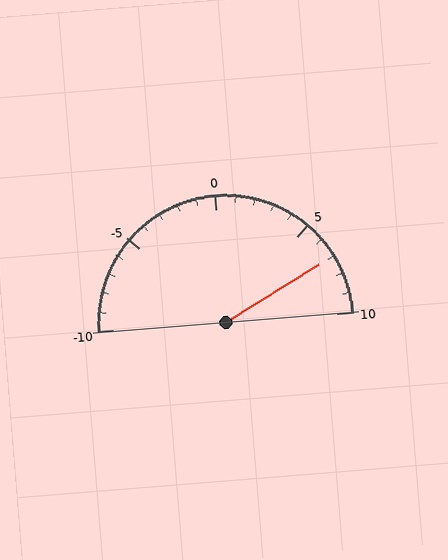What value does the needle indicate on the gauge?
The needle indicates approximately 7.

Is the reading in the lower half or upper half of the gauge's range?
The reading is in the upper half of the range (-10 to 10).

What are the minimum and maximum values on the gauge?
The gauge ranges from -10 to 10.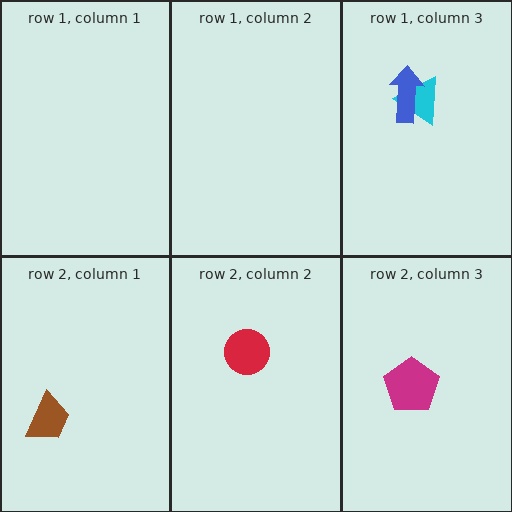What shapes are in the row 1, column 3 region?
The cyan triangle, the blue arrow.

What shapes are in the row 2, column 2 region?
The red circle.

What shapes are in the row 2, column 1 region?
The brown trapezoid.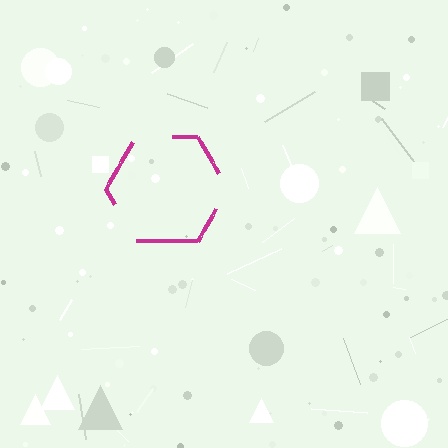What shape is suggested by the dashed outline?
The dashed outline suggests a hexagon.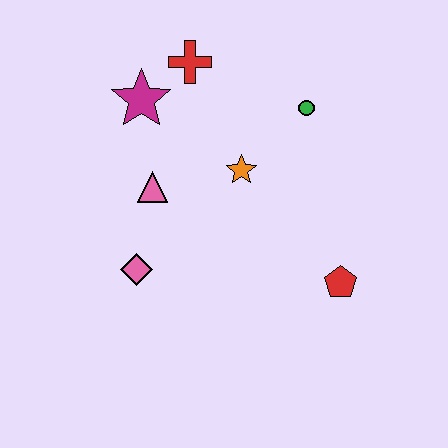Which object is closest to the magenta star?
The red cross is closest to the magenta star.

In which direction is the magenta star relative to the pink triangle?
The magenta star is above the pink triangle.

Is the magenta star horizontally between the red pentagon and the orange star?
No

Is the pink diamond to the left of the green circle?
Yes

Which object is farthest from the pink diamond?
The green circle is farthest from the pink diamond.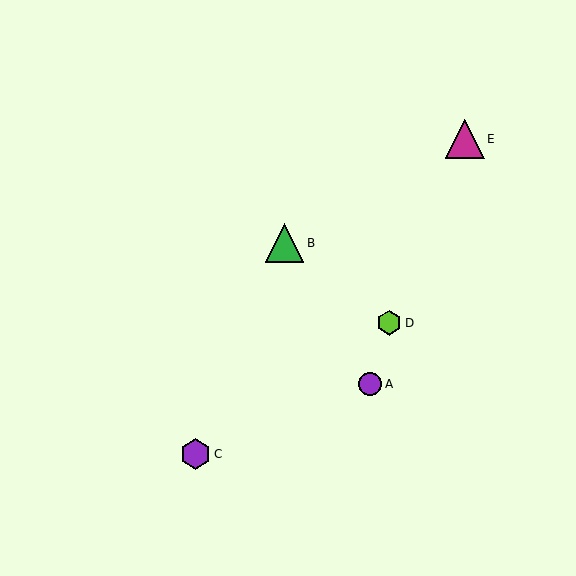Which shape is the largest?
The magenta triangle (labeled E) is the largest.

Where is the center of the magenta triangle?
The center of the magenta triangle is at (465, 139).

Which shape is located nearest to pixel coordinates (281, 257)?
The green triangle (labeled B) at (285, 243) is nearest to that location.